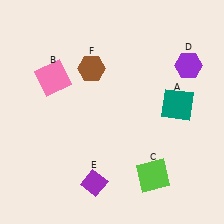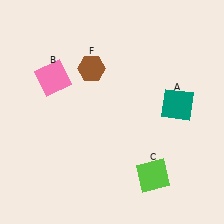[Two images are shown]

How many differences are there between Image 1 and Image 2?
There are 2 differences between the two images.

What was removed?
The purple hexagon (D), the purple diamond (E) were removed in Image 2.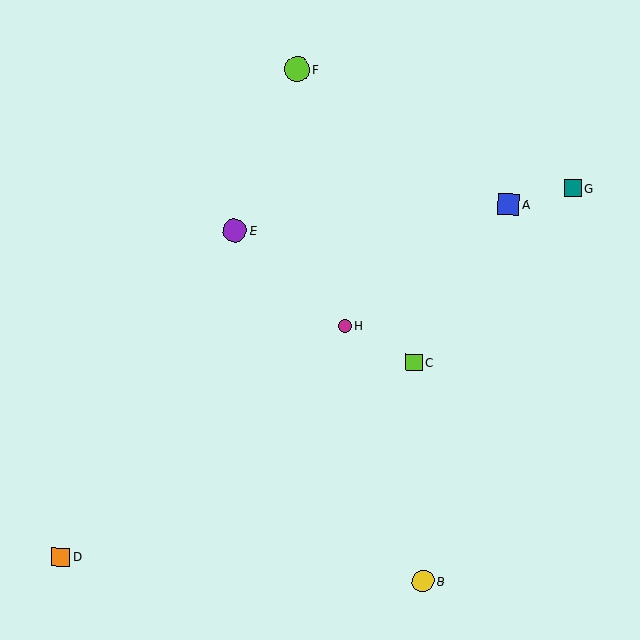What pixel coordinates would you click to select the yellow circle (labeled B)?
Click at (423, 581) to select the yellow circle B.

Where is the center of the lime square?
The center of the lime square is at (414, 362).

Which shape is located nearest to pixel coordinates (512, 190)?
The blue square (labeled A) at (509, 204) is nearest to that location.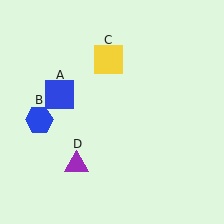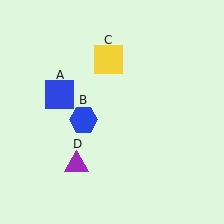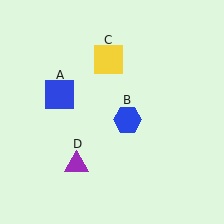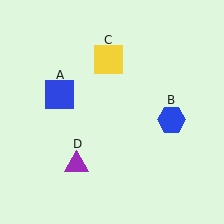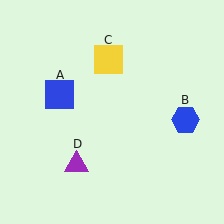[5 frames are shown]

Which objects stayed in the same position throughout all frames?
Blue square (object A) and yellow square (object C) and purple triangle (object D) remained stationary.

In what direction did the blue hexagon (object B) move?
The blue hexagon (object B) moved right.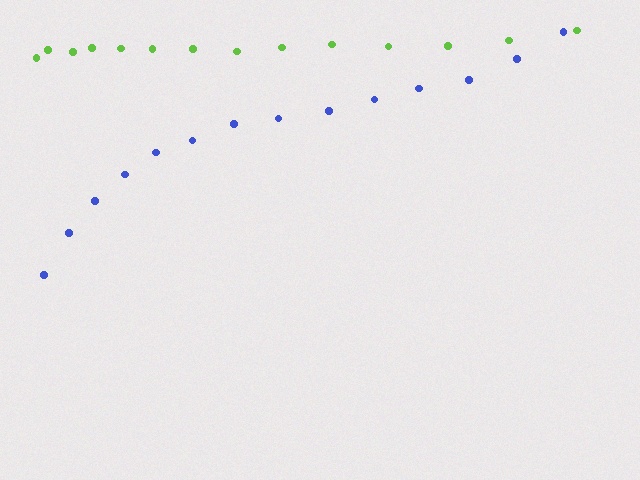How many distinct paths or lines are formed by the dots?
There are 2 distinct paths.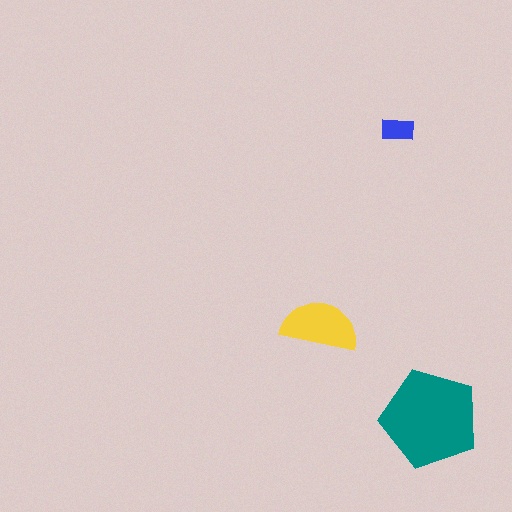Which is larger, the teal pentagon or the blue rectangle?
The teal pentagon.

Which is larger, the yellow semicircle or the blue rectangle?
The yellow semicircle.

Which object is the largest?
The teal pentagon.